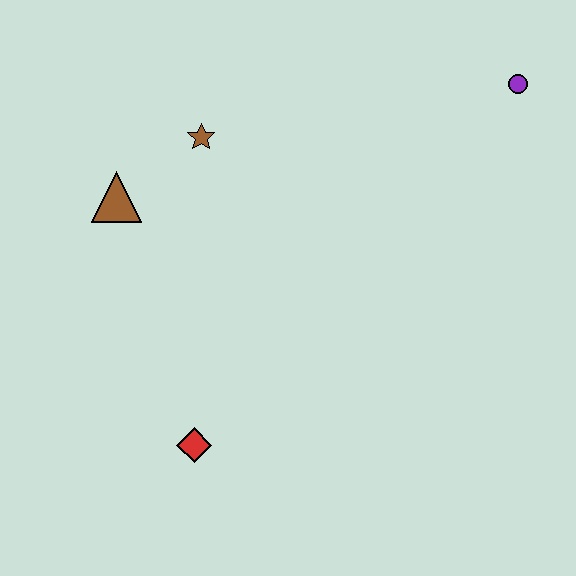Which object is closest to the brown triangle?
The brown star is closest to the brown triangle.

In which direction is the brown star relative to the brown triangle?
The brown star is to the right of the brown triangle.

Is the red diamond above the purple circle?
No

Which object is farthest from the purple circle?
The red diamond is farthest from the purple circle.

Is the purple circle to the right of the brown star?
Yes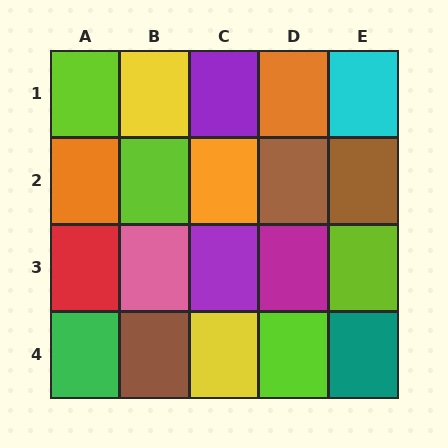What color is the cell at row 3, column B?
Pink.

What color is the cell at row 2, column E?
Brown.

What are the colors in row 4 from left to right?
Green, brown, yellow, lime, teal.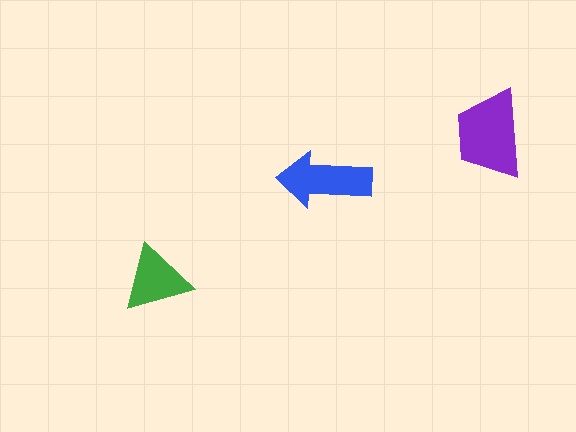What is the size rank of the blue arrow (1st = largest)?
2nd.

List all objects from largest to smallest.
The purple trapezoid, the blue arrow, the green triangle.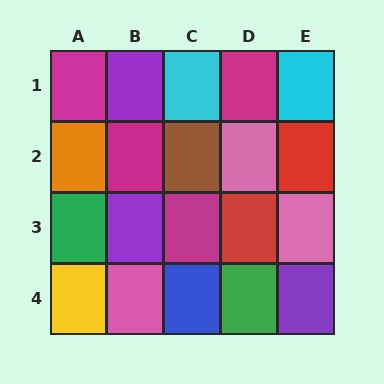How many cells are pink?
3 cells are pink.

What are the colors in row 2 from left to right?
Orange, magenta, brown, pink, red.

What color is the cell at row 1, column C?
Cyan.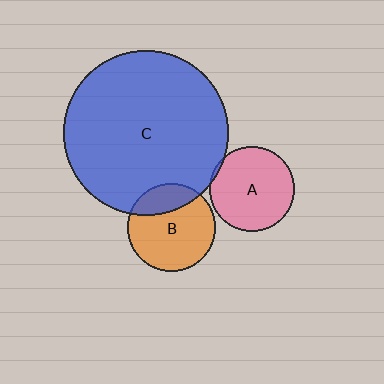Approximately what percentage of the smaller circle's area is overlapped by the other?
Approximately 5%.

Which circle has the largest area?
Circle C (blue).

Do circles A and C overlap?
Yes.